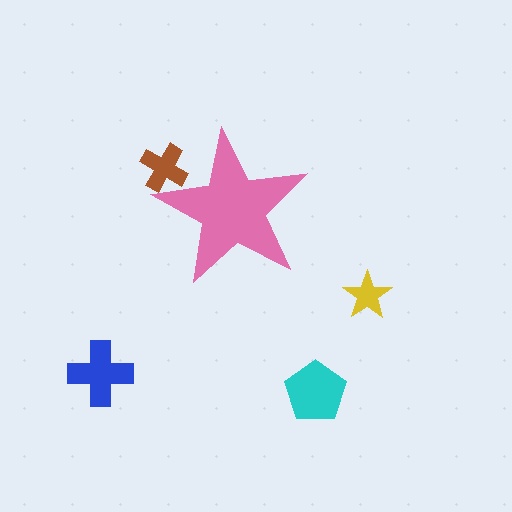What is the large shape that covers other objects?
A pink star.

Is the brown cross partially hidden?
Yes, the brown cross is partially hidden behind the pink star.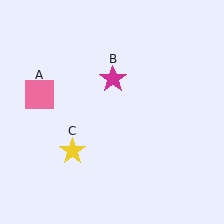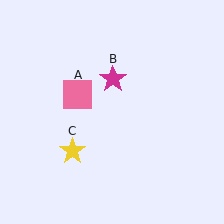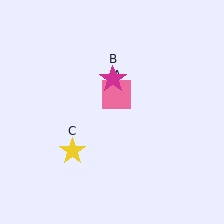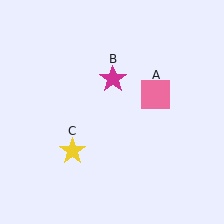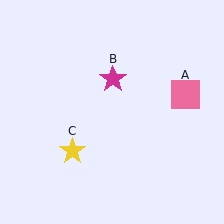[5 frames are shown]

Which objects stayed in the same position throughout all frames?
Magenta star (object B) and yellow star (object C) remained stationary.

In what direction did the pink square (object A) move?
The pink square (object A) moved right.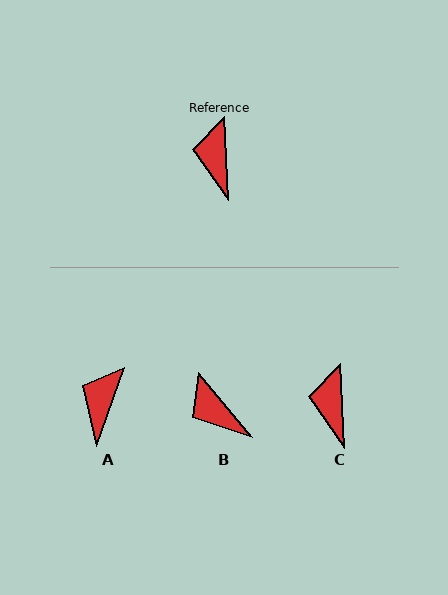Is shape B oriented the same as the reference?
No, it is off by about 37 degrees.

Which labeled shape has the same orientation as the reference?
C.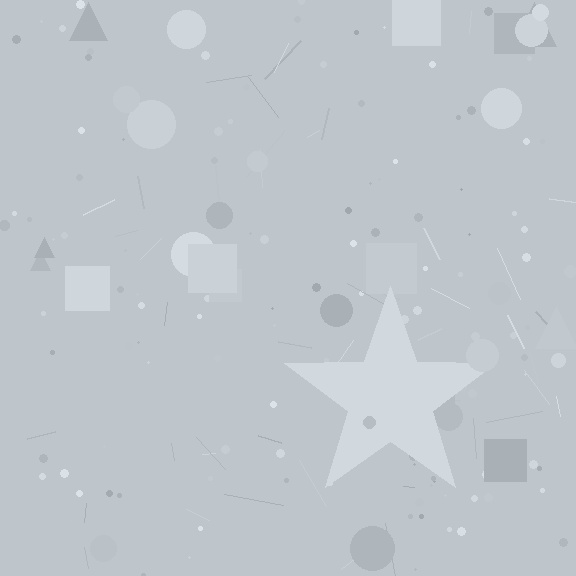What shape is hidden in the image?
A star is hidden in the image.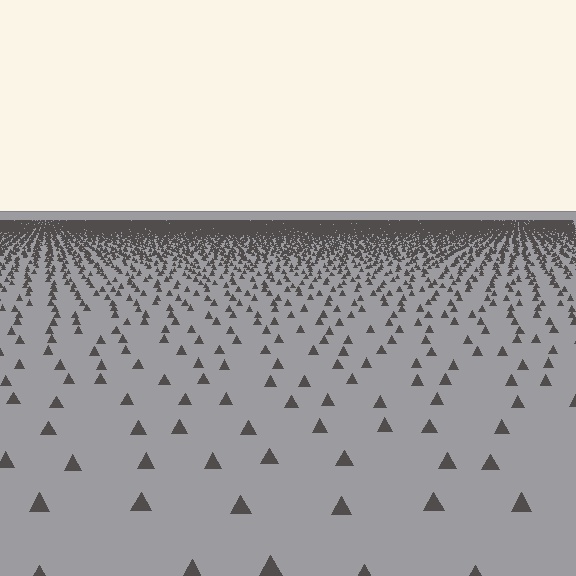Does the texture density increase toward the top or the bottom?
Density increases toward the top.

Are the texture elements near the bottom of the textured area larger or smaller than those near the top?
Larger. Near the bottom, elements are closer to the viewer and appear at a bigger on-screen size.